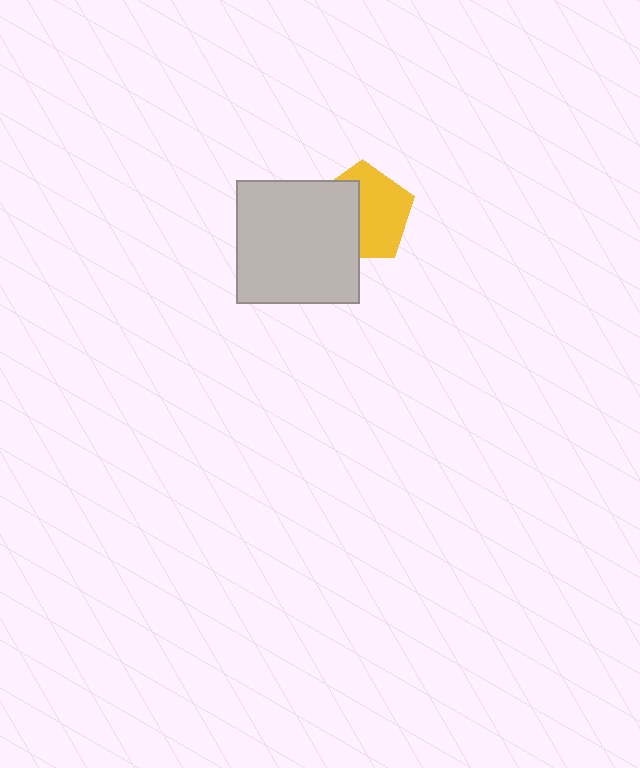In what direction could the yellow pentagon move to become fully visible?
The yellow pentagon could move right. That would shift it out from behind the light gray square entirely.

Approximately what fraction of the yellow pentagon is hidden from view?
Roughly 43% of the yellow pentagon is hidden behind the light gray square.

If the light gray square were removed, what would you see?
You would see the complete yellow pentagon.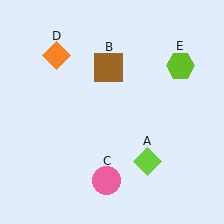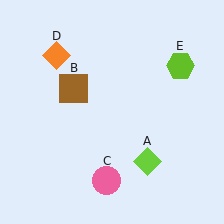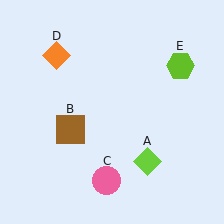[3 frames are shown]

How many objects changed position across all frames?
1 object changed position: brown square (object B).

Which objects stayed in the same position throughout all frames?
Lime diamond (object A) and pink circle (object C) and orange diamond (object D) and lime hexagon (object E) remained stationary.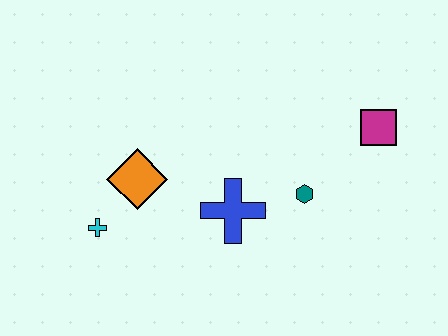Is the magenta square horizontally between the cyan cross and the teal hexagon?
No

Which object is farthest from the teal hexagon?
The cyan cross is farthest from the teal hexagon.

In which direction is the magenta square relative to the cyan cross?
The magenta square is to the right of the cyan cross.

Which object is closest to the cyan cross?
The orange diamond is closest to the cyan cross.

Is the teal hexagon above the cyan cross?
Yes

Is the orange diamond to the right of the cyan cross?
Yes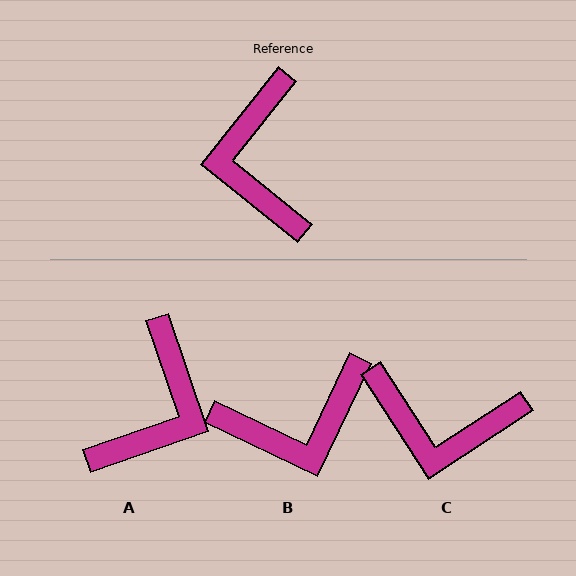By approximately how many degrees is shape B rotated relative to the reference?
Approximately 103 degrees counter-clockwise.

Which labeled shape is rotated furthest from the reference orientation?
A, about 148 degrees away.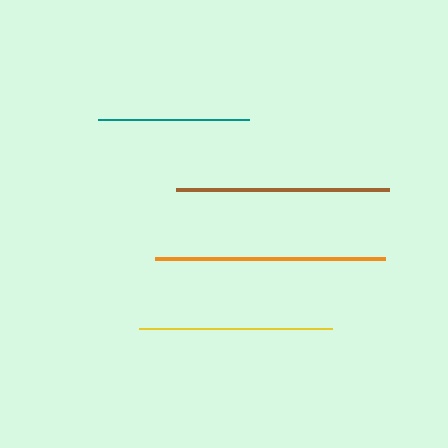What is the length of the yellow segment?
The yellow segment is approximately 194 pixels long.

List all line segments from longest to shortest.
From longest to shortest: orange, brown, yellow, teal.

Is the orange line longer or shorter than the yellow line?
The orange line is longer than the yellow line.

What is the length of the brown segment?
The brown segment is approximately 213 pixels long.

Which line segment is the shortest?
The teal line is the shortest at approximately 151 pixels.